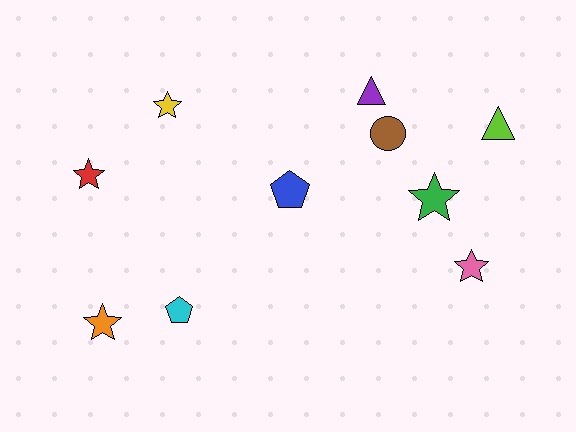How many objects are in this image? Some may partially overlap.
There are 10 objects.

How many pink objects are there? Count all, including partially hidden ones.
There is 1 pink object.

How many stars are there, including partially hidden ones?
There are 5 stars.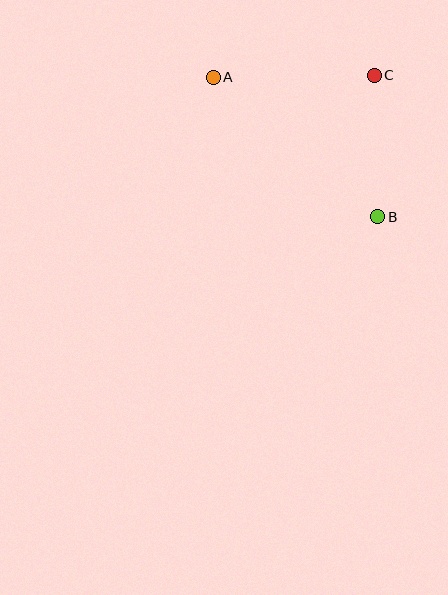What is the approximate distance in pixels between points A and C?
The distance between A and C is approximately 161 pixels.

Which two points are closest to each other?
Points B and C are closest to each other.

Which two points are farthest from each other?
Points A and B are farthest from each other.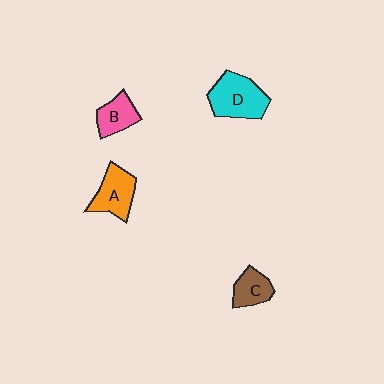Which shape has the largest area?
Shape D (cyan).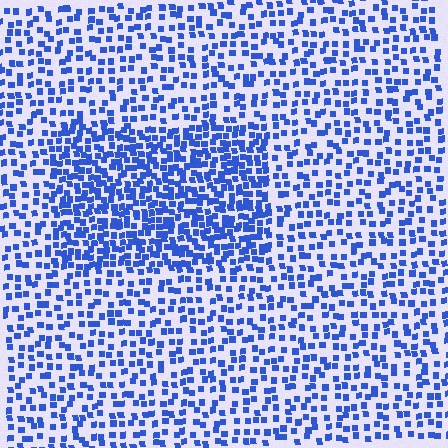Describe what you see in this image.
The image contains small blue elements arranged at two different densities. A rectangle-shaped region is visible where the elements are more densely packed than the surrounding area.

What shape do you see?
I see a rectangle.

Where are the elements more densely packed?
The elements are more densely packed inside the rectangle boundary.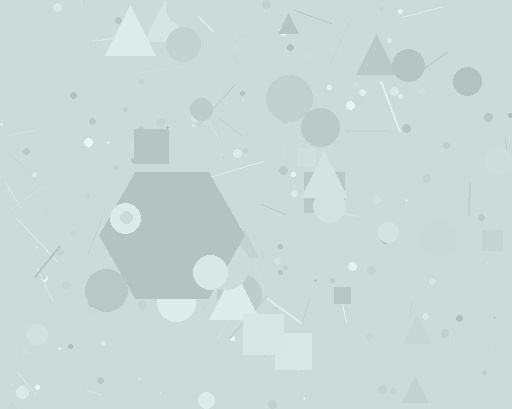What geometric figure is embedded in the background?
A hexagon is embedded in the background.